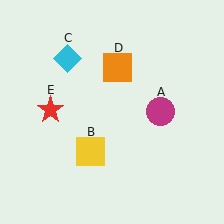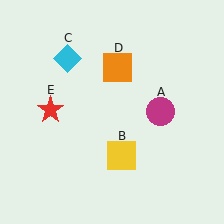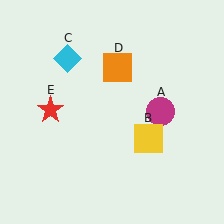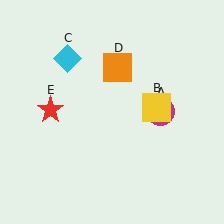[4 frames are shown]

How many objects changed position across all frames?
1 object changed position: yellow square (object B).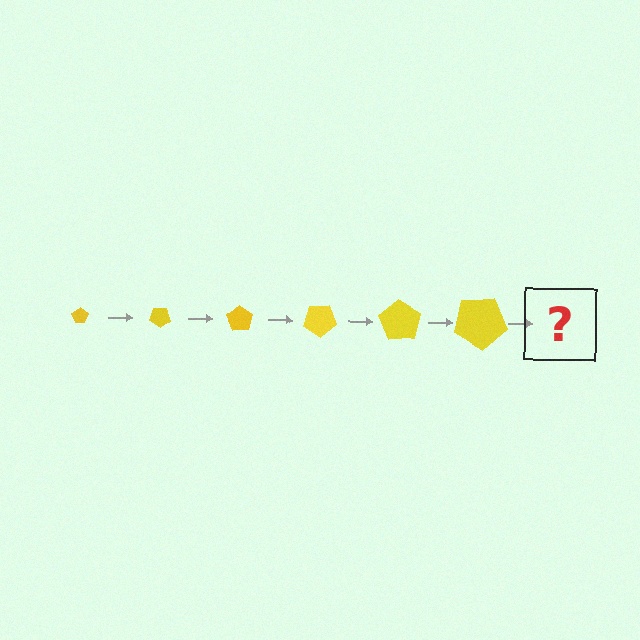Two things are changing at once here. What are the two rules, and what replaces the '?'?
The two rules are that the pentagon grows larger each step and it rotates 35 degrees each step. The '?' should be a pentagon, larger than the previous one and rotated 210 degrees from the start.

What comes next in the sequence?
The next element should be a pentagon, larger than the previous one and rotated 210 degrees from the start.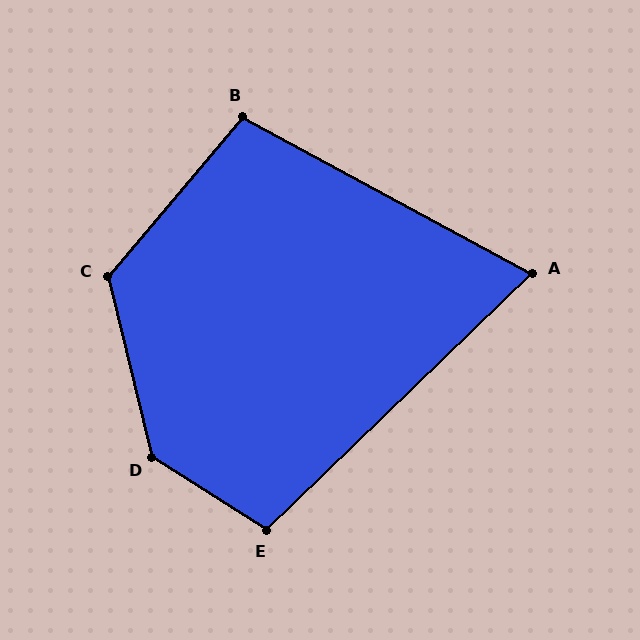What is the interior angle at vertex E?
Approximately 103 degrees (obtuse).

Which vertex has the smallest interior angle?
A, at approximately 73 degrees.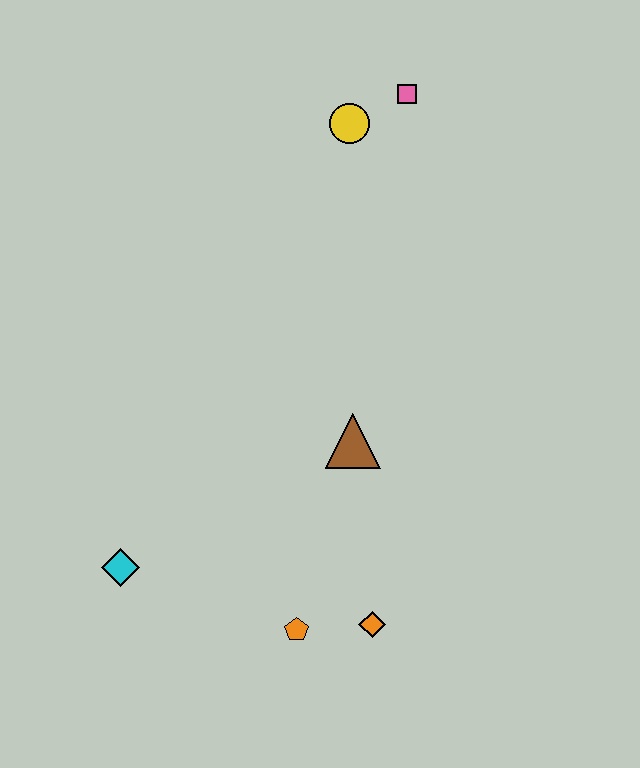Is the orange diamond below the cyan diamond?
Yes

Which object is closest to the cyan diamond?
The orange pentagon is closest to the cyan diamond.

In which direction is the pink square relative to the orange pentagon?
The pink square is above the orange pentagon.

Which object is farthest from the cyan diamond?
The pink square is farthest from the cyan diamond.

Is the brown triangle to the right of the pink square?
No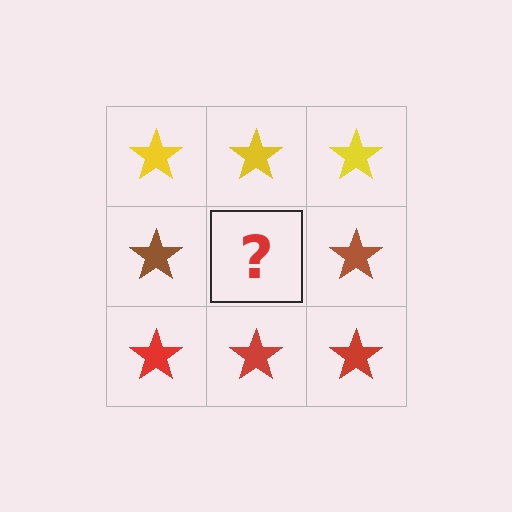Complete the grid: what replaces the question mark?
The question mark should be replaced with a brown star.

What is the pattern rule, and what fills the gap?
The rule is that each row has a consistent color. The gap should be filled with a brown star.